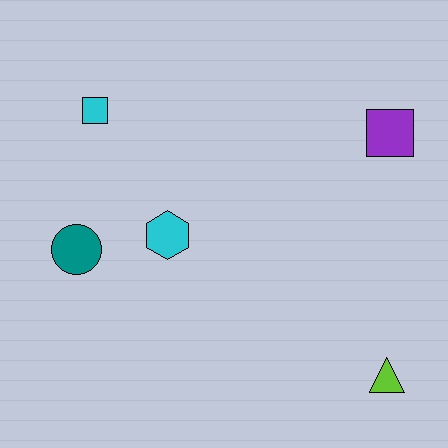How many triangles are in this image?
There is 1 triangle.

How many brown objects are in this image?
There are no brown objects.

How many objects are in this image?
There are 5 objects.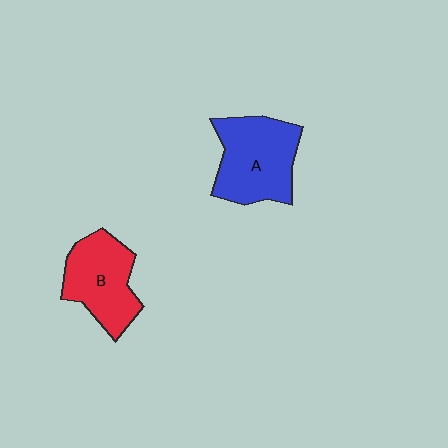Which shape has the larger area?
Shape A (blue).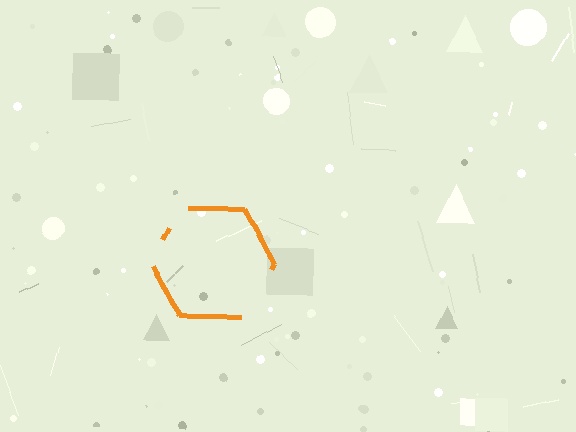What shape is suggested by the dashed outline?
The dashed outline suggests a hexagon.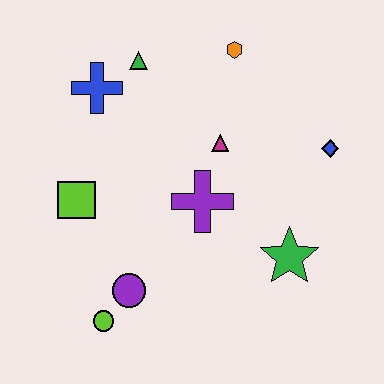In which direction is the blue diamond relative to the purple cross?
The blue diamond is to the right of the purple cross.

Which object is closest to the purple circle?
The lime circle is closest to the purple circle.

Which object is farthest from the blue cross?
The green star is farthest from the blue cross.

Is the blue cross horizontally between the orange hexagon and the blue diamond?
No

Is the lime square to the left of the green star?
Yes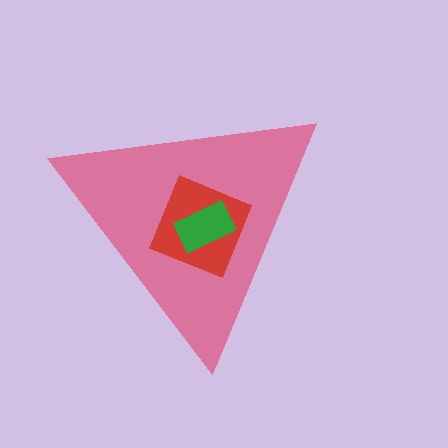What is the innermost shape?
The green rectangle.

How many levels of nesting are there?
3.